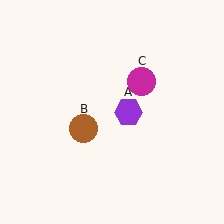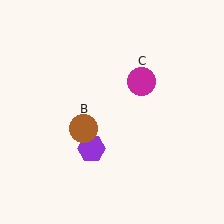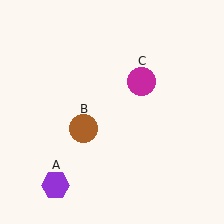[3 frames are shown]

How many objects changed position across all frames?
1 object changed position: purple hexagon (object A).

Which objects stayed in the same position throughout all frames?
Brown circle (object B) and magenta circle (object C) remained stationary.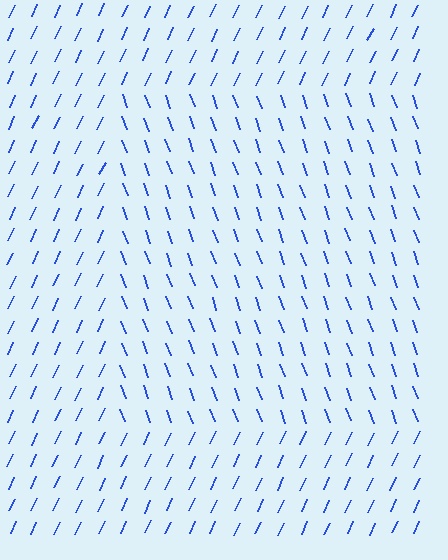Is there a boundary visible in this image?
Yes, there is a texture boundary formed by a change in line orientation.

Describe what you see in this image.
The image is filled with small blue line segments. A rectangle region in the image has lines oriented differently from the surrounding lines, creating a visible texture boundary.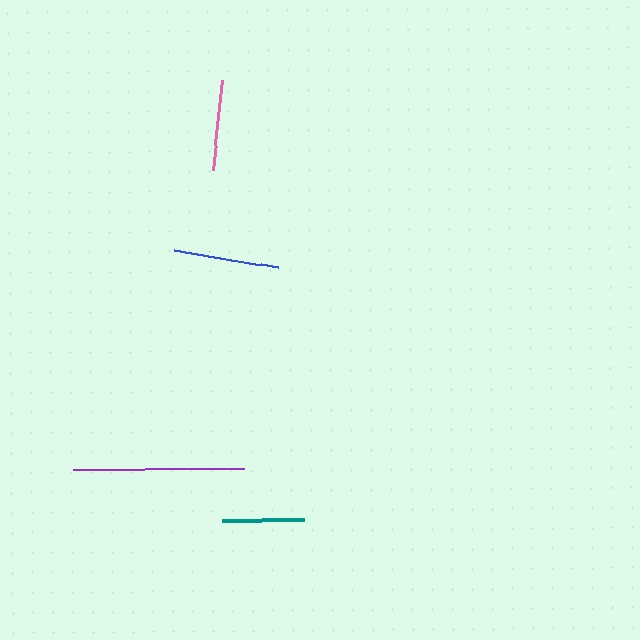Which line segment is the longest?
The purple line is the longest at approximately 171 pixels.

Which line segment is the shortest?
The teal line is the shortest at approximately 82 pixels.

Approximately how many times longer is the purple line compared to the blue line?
The purple line is approximately 1.6 times the length of the blue line.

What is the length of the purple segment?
The purple segment is approximately 171 pixels long.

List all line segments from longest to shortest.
From longest to shortest: purple, blue, pink, teal.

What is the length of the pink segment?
The pink segment is approximately 91 pixels long.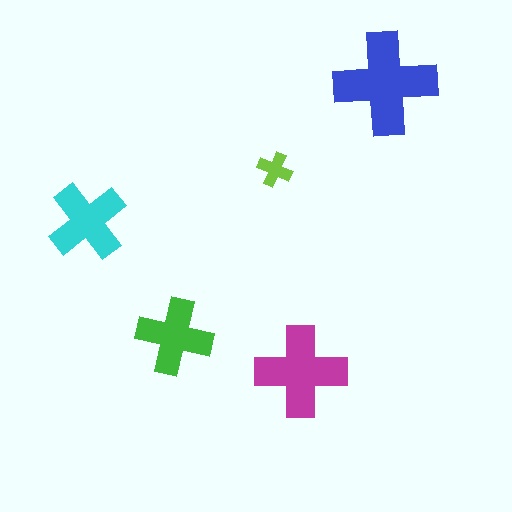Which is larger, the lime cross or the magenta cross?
The magenta one.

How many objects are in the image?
There are 5 objects in the image.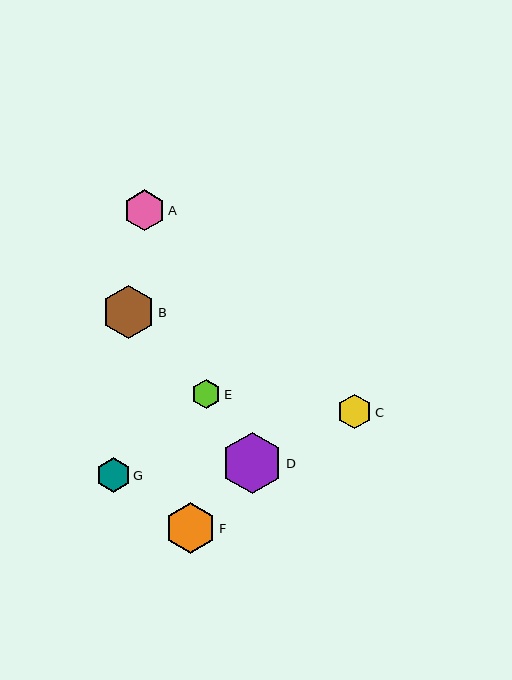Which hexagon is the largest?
Hexagon D is the largest with a size of approximately 61 pixels.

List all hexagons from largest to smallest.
From largest to smallest: D, B, F, A, G, C, E.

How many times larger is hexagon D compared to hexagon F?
Hexagon D is approximately 1.2 times the size of hexagon F.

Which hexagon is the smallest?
Hexagon E is the smallest with a size of approximately 29 pixels.